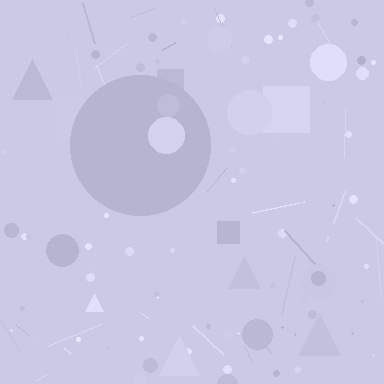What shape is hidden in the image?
A circle is hidden in the image.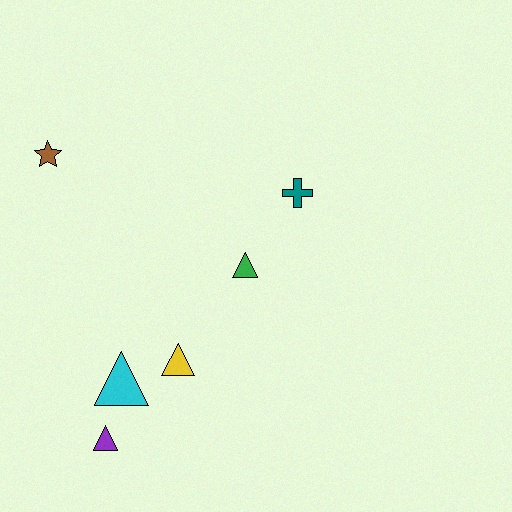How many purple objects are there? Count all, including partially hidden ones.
There is 1 purple object.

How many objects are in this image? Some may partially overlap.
There are 6 objects.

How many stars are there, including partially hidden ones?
There is 1 star.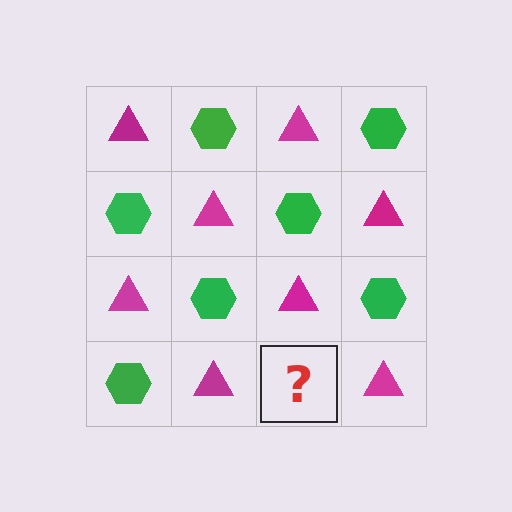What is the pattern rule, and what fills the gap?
The rule is that it alternates magenta triangle and green hexagon in a checkerboard pattern. The gap should be filled with a green hexagon.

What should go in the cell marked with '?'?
The missing cell should contain a green hexagon.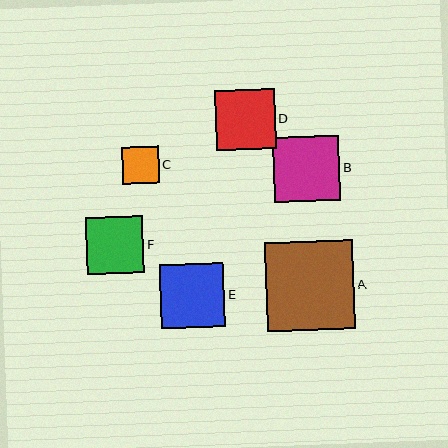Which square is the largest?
Square A is the largest with a size of approximately 88 pixels.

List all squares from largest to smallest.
From largest to smallest: A, B, E, D, F, C.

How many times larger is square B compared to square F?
Square B is approximately 1.1 times the size of square F.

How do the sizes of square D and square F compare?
Square D and square F are approximately the same size.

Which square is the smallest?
Square C is the smallest with a size of approximately 37 pixels.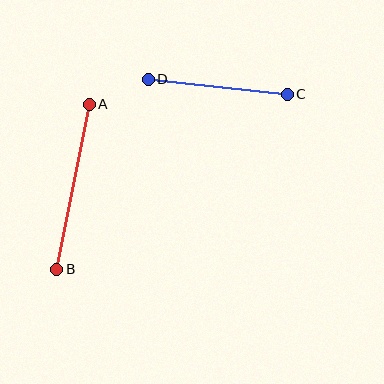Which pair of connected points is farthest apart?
Points A and B are farthest apart.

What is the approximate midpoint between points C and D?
The midpoint is at approximately (218, 87) pixels.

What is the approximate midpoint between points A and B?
The midpoint is at approximately (73, 187) pixels.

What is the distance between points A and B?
The distance is approximately 169 pixels.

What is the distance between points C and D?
The distance is approximately 140 pixels.